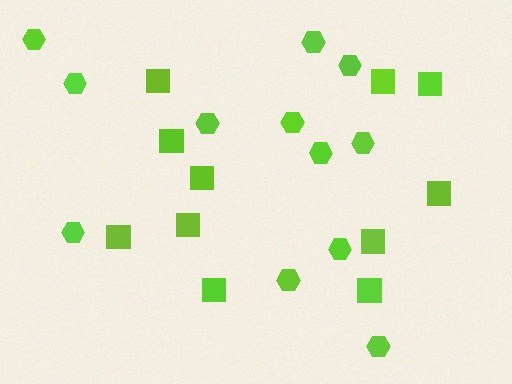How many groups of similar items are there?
There are 2 groups: one group of squares (11) and one group of hexagons (12).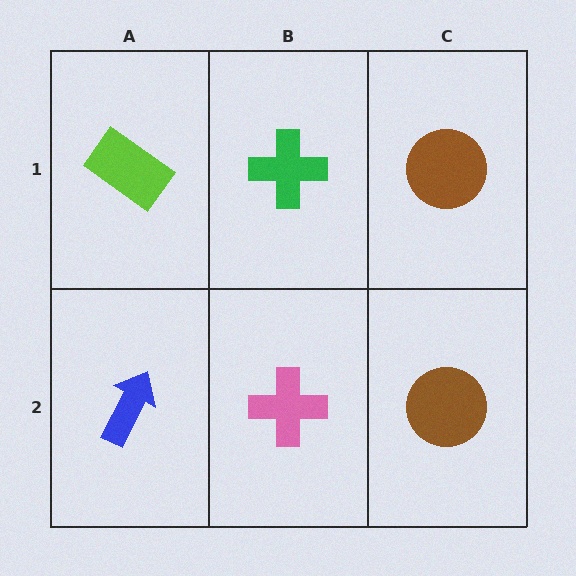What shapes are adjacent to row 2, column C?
A brown circle (row 1, column C), a pink cross (row 2, column B).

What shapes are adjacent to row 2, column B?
A green cross (row 1, column B), a blue arrow (row 2, column A), a brown circle (row 2, column C).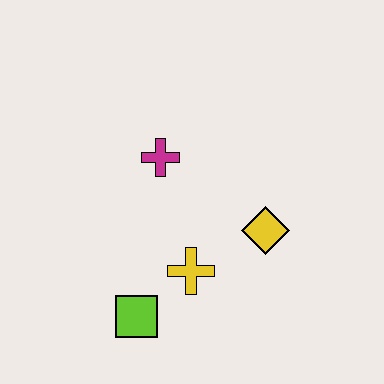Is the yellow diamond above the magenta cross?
No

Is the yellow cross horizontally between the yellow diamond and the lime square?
Yes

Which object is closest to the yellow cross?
The lime square is closest to the yellow cross.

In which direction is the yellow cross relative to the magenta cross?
The yellow cross is below the magenta cross.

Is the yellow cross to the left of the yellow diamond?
Yes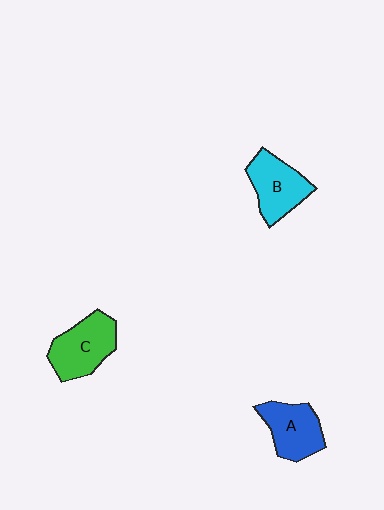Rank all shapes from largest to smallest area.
From largest to smallest: C (green), B (cyan), A (blue).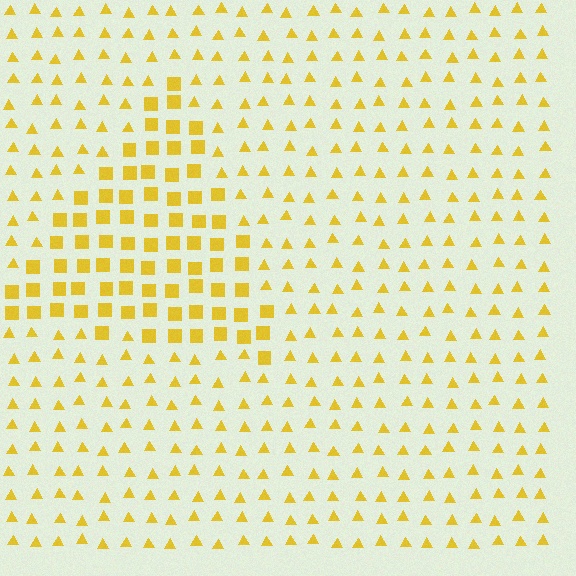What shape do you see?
I see a triangle.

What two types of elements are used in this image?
The image uses squares inside the triangle region and triangles outside it.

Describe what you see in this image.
The image is filled with small yellow elements arranged in a uniform grid. A triangle-shaped region contains squares, while the surrounding area contains triangles. The boundary is defined purely by the change in element shape.